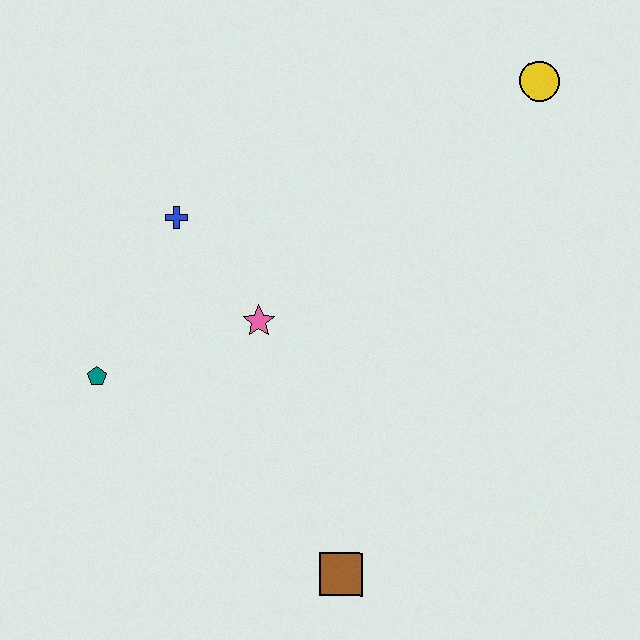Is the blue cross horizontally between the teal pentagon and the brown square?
Yes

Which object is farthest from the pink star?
The yellow circle is farthest from the pink star.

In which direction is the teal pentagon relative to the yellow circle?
The teal pentagon is to the left of the yellow circle.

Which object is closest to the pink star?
The blue cross is closest to the pink star.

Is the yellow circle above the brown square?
Yes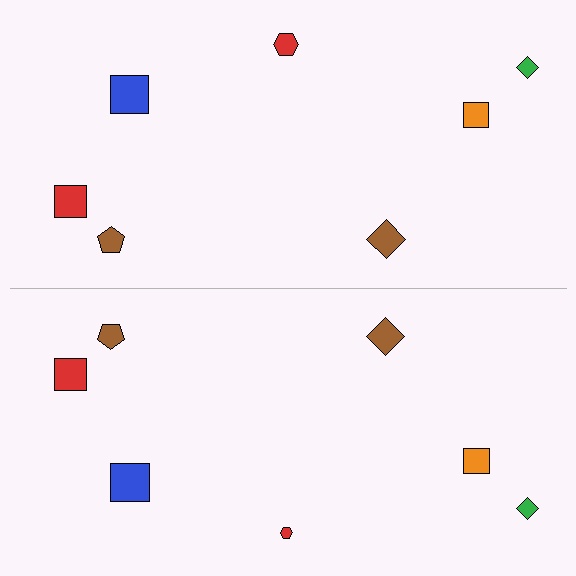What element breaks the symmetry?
The red hexagon on the bottom side has a different size than its mirror counterpart.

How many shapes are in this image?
There are 14 shapes in this image.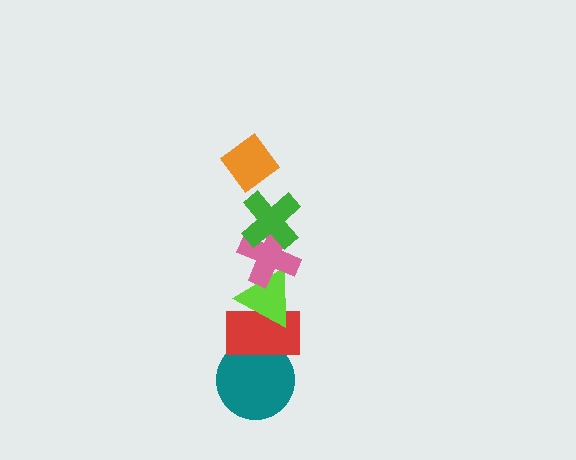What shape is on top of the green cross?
The orange diamond is on top of the green cross.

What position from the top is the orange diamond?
The orange diamond is 1st from the top.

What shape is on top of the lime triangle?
The pink cross is on top of the lime triangle.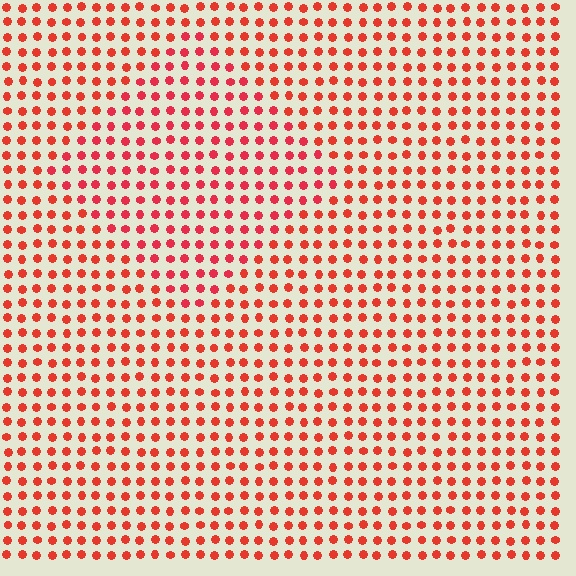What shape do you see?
I see a diamond.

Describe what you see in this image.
The image is filled with small red elements in a uniform arrangement. A diamond-shaped region is visible where the elements are tinted to a slightly different hue, forming a subtle color boundary.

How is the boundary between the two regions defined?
The boundary is defined purely by a slight shift in hue (about 14 degrees). Spacing, size, and orientation are identical on both sides.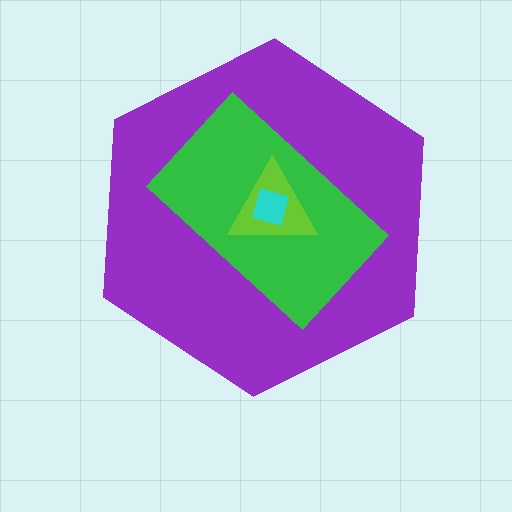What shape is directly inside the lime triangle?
The cyan square.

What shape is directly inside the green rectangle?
The lime triangle.